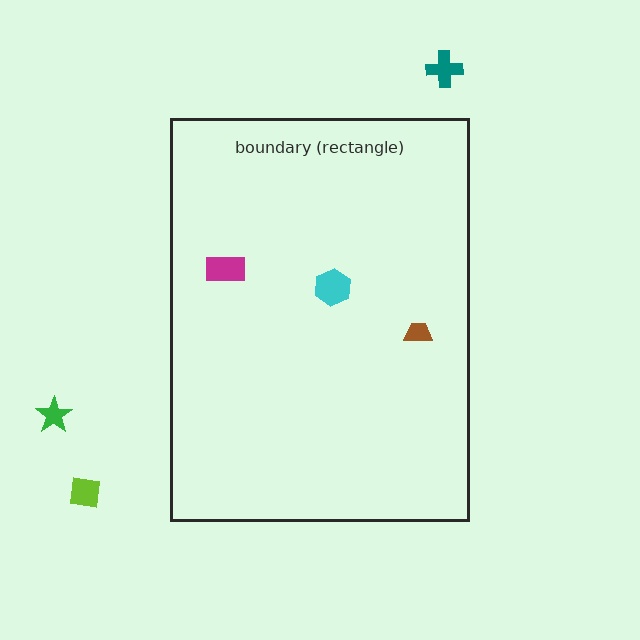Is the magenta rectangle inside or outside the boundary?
Inside.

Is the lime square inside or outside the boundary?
Outside.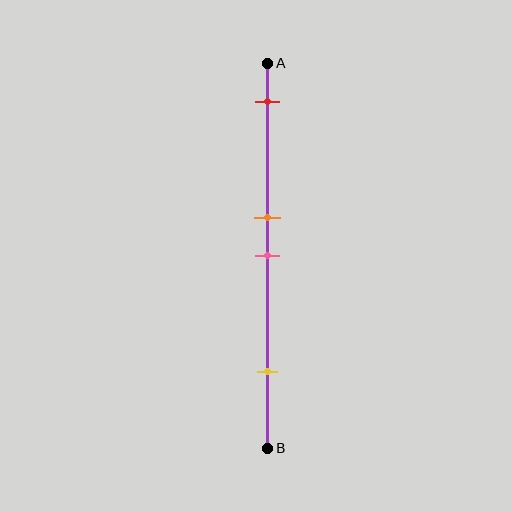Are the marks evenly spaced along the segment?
No, the marks are not evenly spaced.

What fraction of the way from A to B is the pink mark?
The pink mark is approximately 50% (0.5) of the way from A to B.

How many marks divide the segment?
There are 4 marks dividing the segment.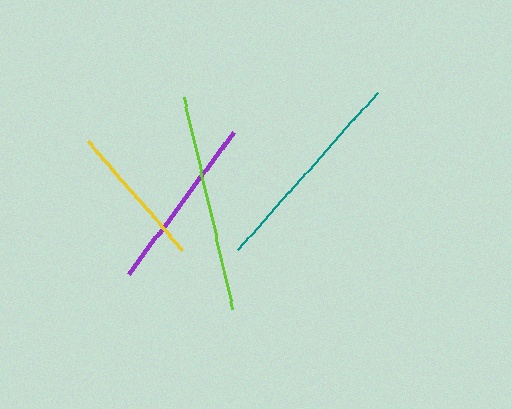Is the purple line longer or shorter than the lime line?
The lime line is longer than the purple line.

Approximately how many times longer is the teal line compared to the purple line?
The teal line is approximately 1.2 times the length of the purple line.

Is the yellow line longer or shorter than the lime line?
The lime line is longer than the yellow line.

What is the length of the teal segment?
The teal segment is approximately 210 pixels long.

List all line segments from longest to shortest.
From longest to shortest: lime, teal, purple, yellow.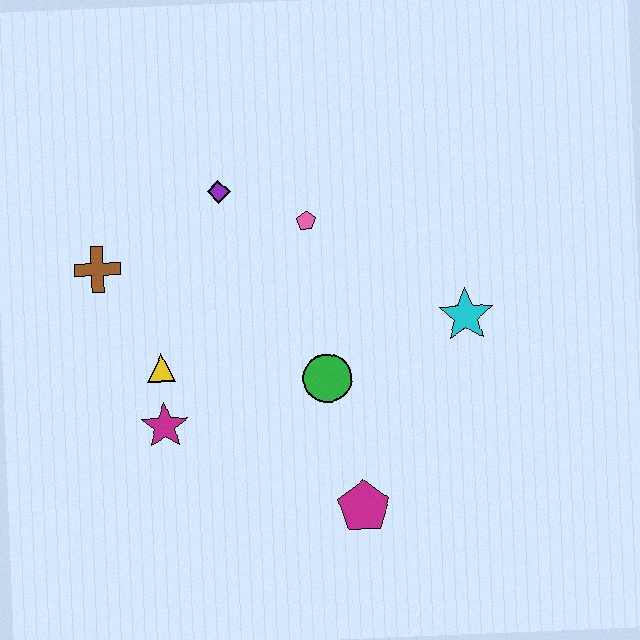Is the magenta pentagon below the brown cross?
Yes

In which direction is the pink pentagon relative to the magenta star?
The pink pentagon is above the magenta star.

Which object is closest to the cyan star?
The green circle is closest to the cyan star.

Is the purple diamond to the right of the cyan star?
No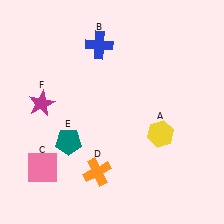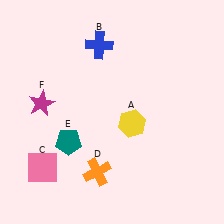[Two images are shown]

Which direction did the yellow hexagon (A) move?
The yellow hexagon (A) moved left.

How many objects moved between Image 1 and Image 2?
1 object moved between the two images.